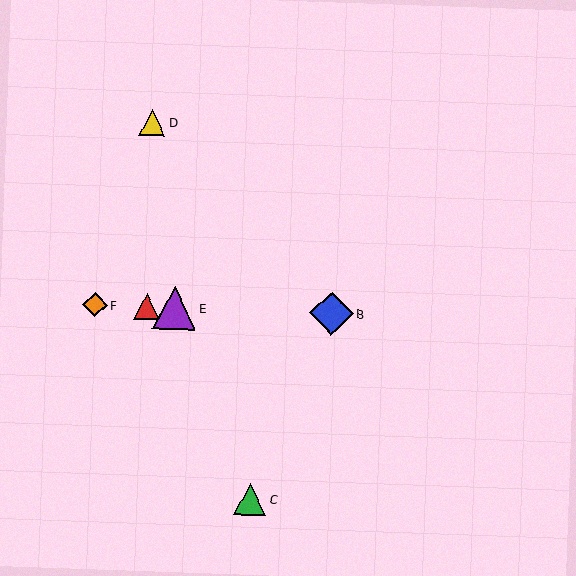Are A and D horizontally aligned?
No, A is at y≈307 and D is at y≈123.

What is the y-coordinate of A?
Object A is at y≈307.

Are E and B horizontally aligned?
Yes, both are at y≈308.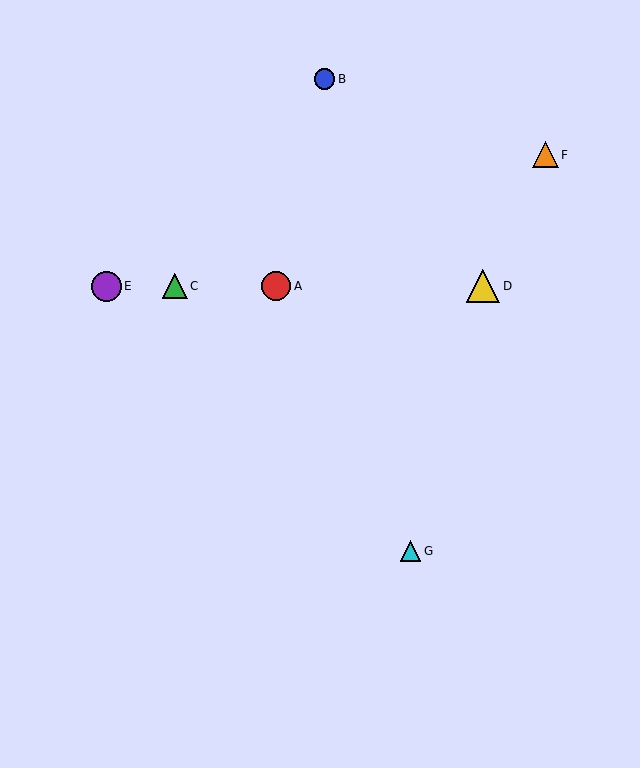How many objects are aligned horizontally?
4 objects (A, C, D, E) are aligned horizontally.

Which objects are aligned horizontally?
Objects A, C, D, E are aligned horizontally.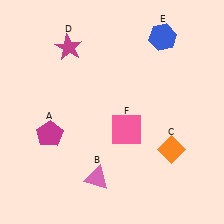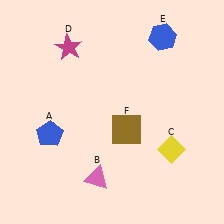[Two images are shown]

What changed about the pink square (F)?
In Image 1, F is pink. In Image 2, it changed to brown.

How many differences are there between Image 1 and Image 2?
There are 3 differences between the two images.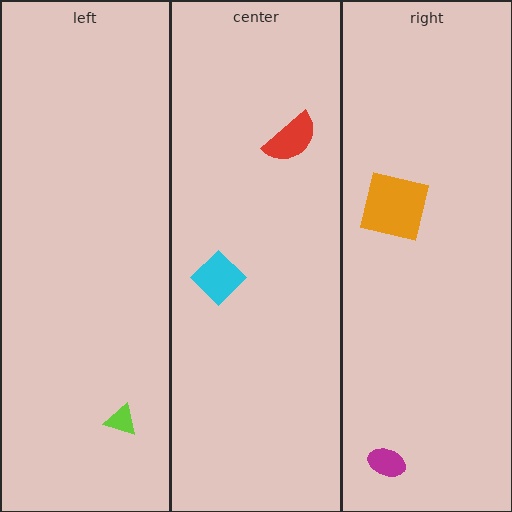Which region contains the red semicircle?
The center region.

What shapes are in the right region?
The orange square, the magenta ellipse.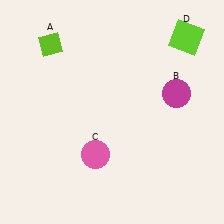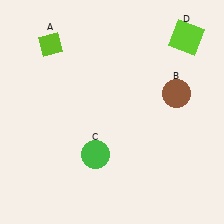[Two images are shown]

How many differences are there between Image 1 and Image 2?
There are 2 differences between the two images.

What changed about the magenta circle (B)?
In Image 1, B is magenta. In Image 2, it changed to brown.